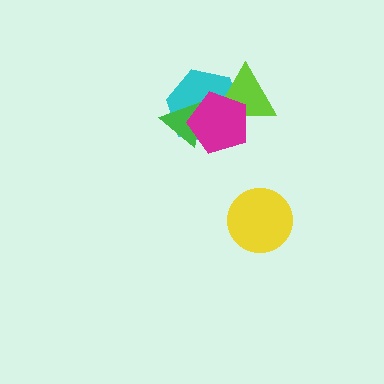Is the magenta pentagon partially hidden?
No, no other shape covers it.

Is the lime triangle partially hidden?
Yes, it is partially covered by another shape.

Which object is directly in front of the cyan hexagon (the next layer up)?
The lime triangle is directly in front of the cyan hexagon.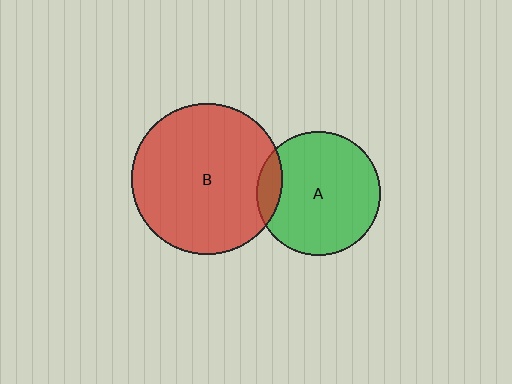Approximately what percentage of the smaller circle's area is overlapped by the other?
Approximately 10%.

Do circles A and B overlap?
Yes.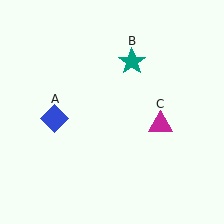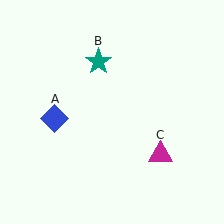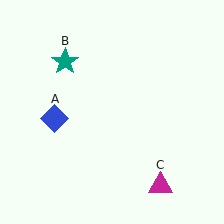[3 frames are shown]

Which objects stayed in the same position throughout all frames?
Blue diamond (object A) remained stationary.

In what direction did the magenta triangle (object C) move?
The magenta triangle (object C) moved down.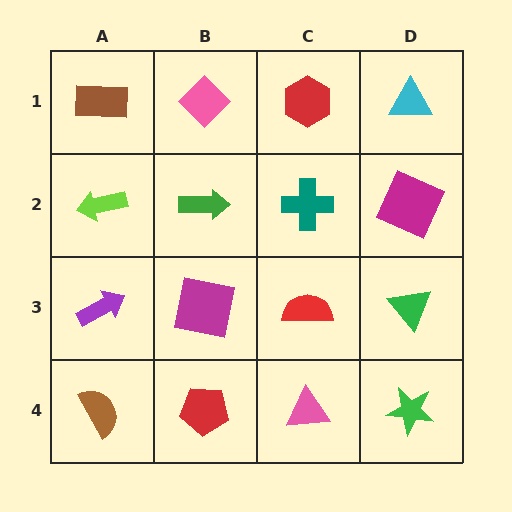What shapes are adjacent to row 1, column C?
A teal cross (row 2, column C), a pink diamond (row 1, column B), a cyan triangle (row 1, column D).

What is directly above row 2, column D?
A cyan triangle.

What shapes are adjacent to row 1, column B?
A green arrow (row 2, column B), a brown rectangle (row 1, column A), a red hexagon (row 1, column C).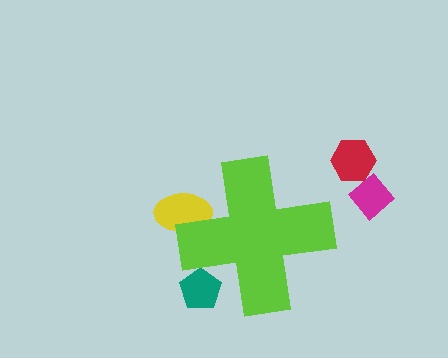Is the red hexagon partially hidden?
No, the red hexagon is fully visible.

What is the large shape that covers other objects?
A lime cross.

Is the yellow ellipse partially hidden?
Yes, the yellow ellipse is partially hidden behind the lime cross.